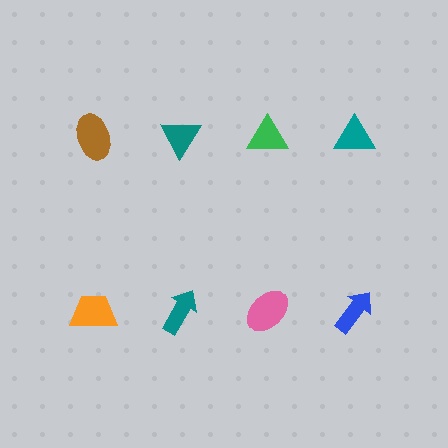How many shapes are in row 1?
4 shapes.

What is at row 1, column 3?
A green triangle.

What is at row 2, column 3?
A pink ellipse.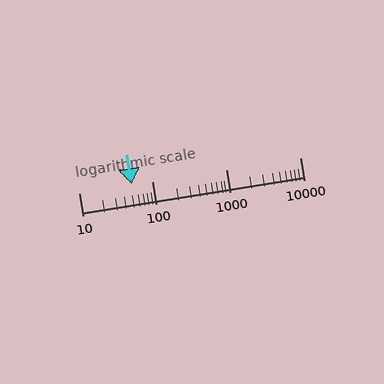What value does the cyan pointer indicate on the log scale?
The pointer indicates approximately 52.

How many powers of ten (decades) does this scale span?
The scale spans 3 decades, from 10 to 10000.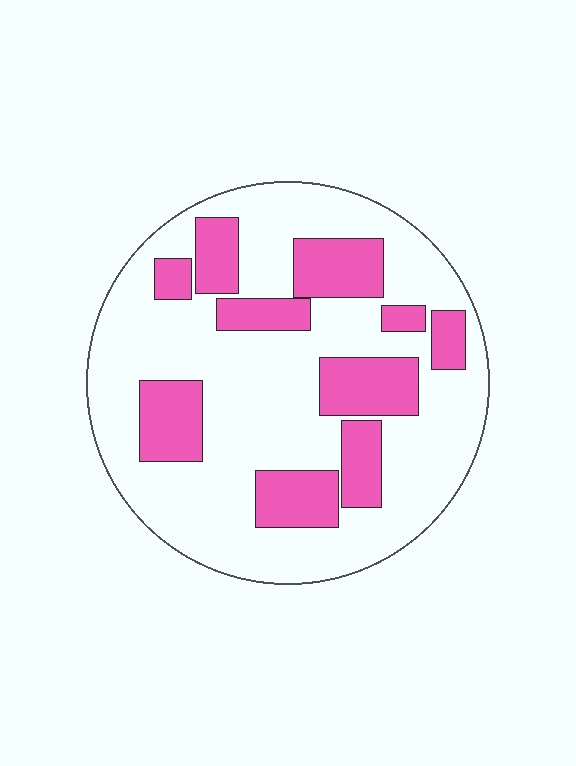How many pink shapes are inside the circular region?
10.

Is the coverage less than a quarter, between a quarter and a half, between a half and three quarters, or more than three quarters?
Between a quarter and a half.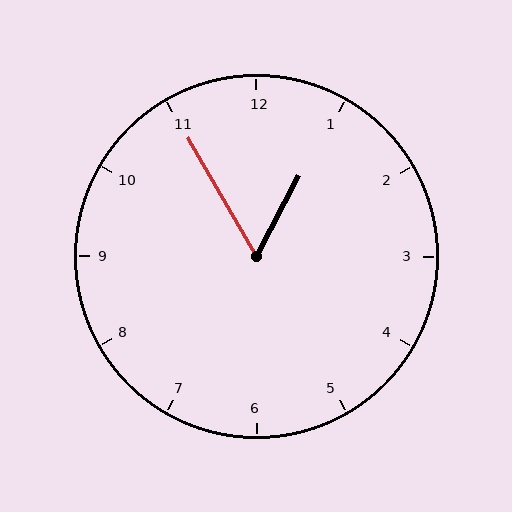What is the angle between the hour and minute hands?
Approximately 58 degrees.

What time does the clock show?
12:55.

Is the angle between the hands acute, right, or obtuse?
It is acute.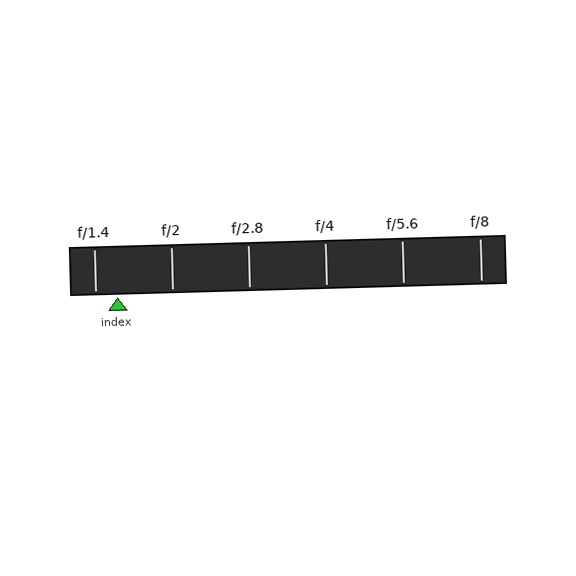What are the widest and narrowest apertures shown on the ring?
The widest aperture shown is f/1.4 and the narrowest is f/8.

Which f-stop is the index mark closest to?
The index mark is closest to f/1.4.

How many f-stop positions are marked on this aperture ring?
There are 6 f-stop positions marked.